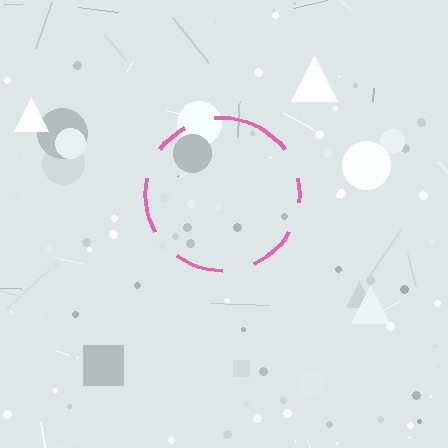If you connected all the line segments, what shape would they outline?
They would outline a circle.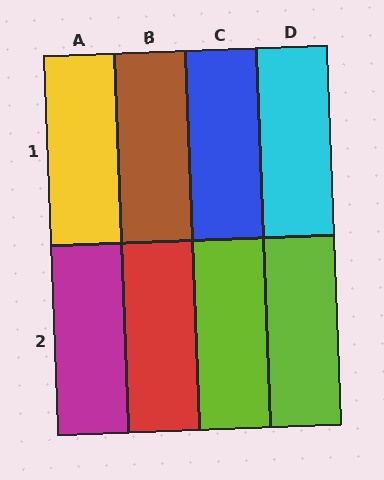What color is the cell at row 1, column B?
Brown.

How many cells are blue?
1 cell is blue.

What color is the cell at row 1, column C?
Blue.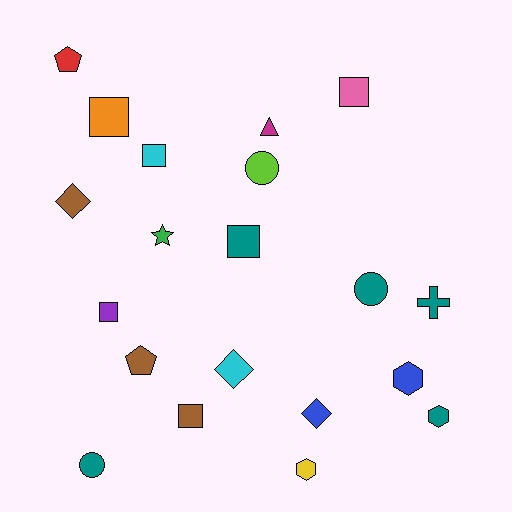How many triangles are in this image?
There is 1 triangle.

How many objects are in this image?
There are 20 objects.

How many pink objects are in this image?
There is 1 pink object.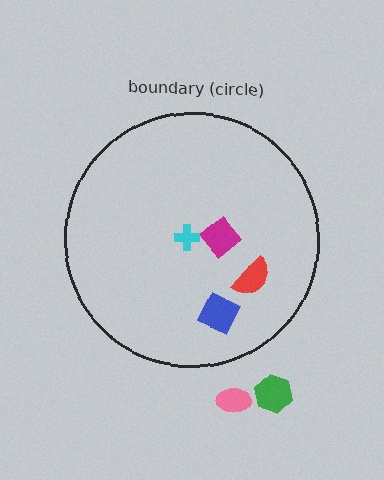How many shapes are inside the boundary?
4 inside, 2 outside.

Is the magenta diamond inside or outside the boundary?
Inside.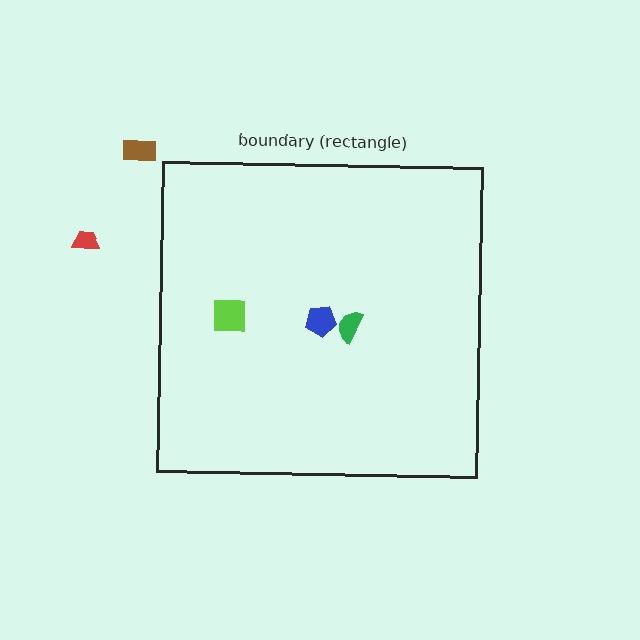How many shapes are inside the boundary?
3 inside, 2 outside.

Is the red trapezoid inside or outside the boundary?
Outside.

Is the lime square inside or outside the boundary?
Inside.